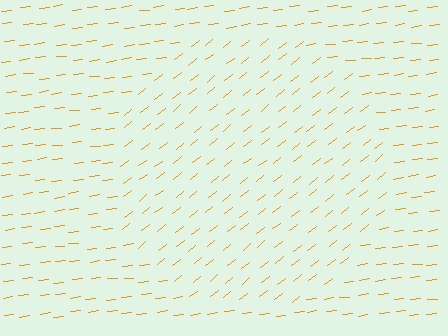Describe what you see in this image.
The image is filled with small orange line segments. A circle region in the image has lines oriented differently from the surrounding lines, creating a visible texture boundary.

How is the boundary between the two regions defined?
The boundary is defined purely by a change in line orientation (approximately 31 degrees difference). All lines are the same color and thickness.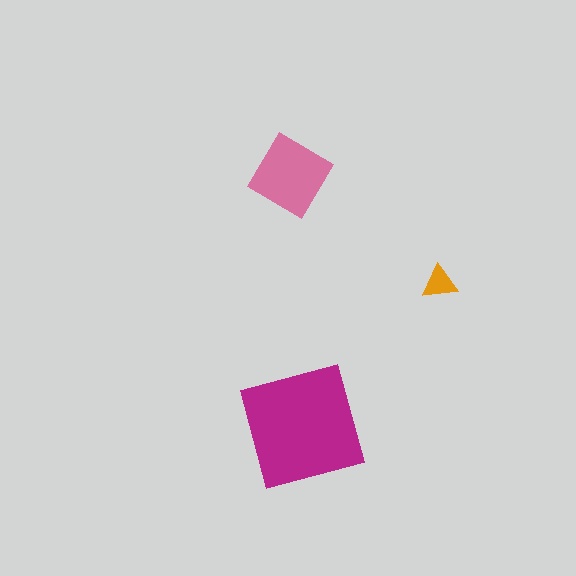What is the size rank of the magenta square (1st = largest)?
1st.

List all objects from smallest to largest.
The orange triangle, the pink diamond, the magenta square.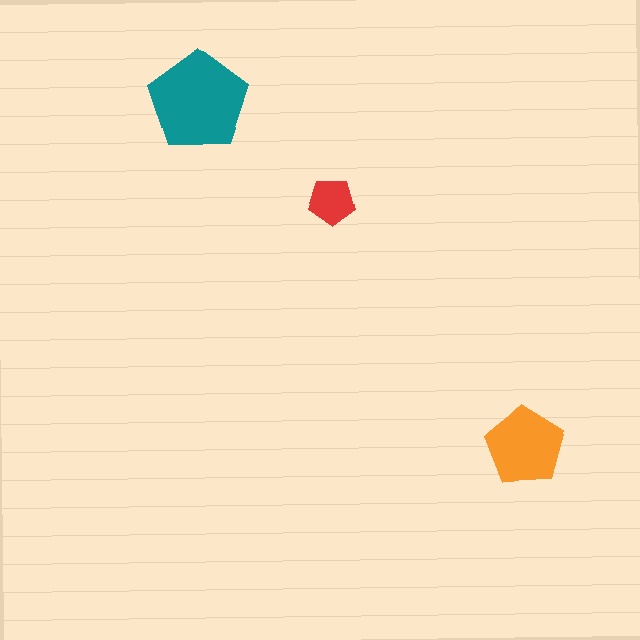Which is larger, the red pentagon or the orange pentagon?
The orange one.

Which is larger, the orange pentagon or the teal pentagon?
The teal one.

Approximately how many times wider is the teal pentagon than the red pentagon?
About 2 times wider.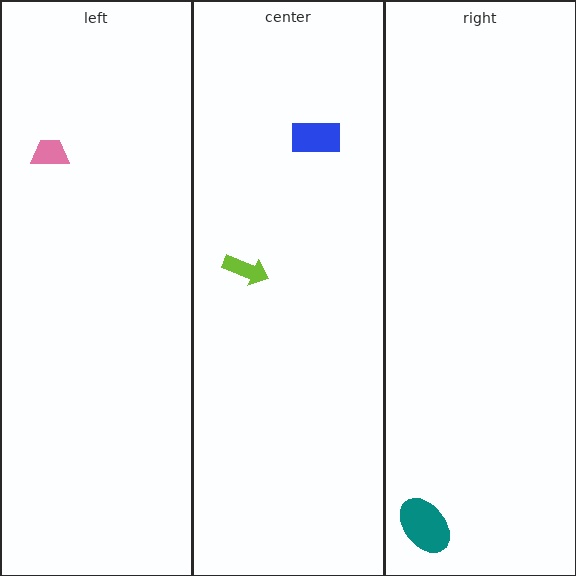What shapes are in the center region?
The blue rectangle, the lime arrow.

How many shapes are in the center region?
2.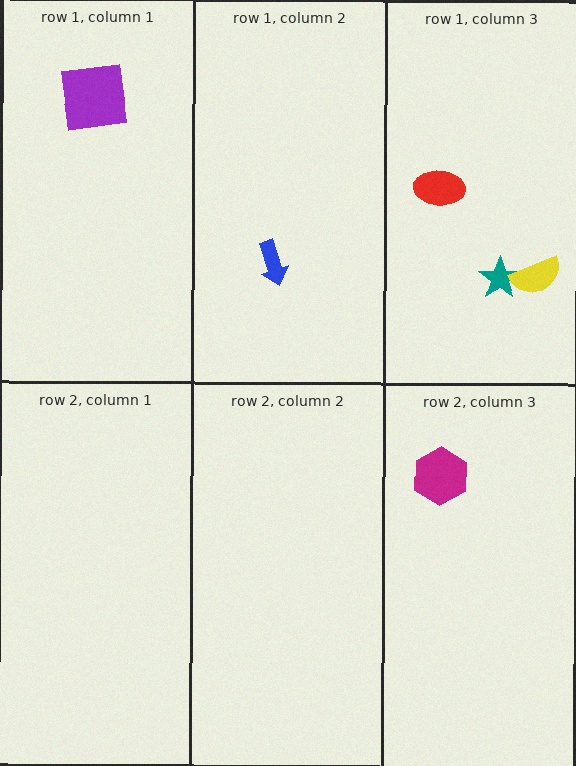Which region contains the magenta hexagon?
The row 2, column 3 region.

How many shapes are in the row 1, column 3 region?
3.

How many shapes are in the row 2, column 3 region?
1.